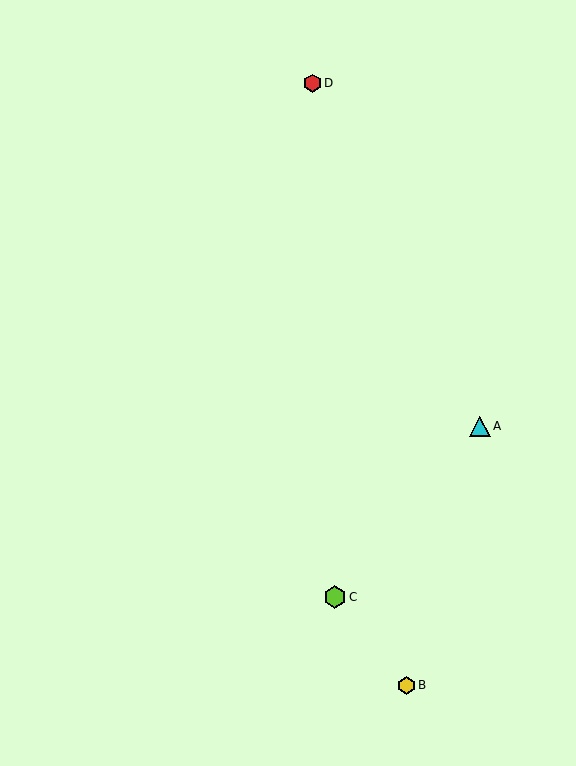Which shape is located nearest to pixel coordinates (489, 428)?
The cyan triangle (labeled A) at (480, 426) is nearest to that location.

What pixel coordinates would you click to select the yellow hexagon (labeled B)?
Click at (406, 685) to select the yellow hexagon B.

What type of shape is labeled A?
Shape A is a cyan triangle.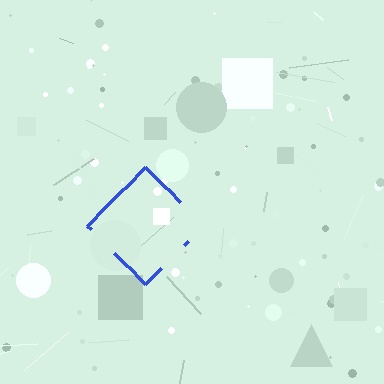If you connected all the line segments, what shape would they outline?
They would outline a diamond.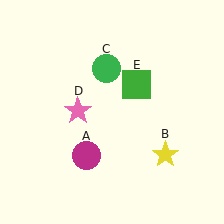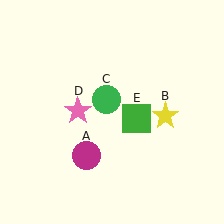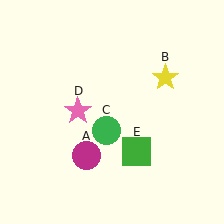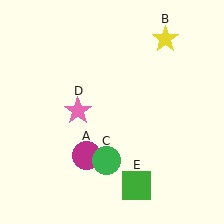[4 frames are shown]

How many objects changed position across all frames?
3 objects changed position: yellow star (object B), green circle (object C), green square (object E).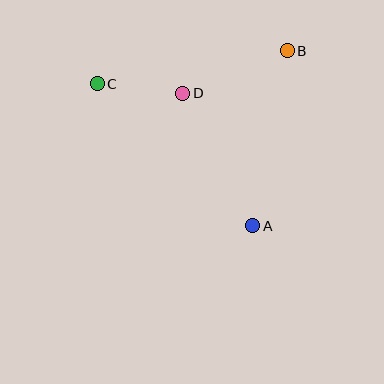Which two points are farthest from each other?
Points A and C are farthest from each other.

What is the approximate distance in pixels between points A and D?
The distance between A and D is approximately 150 pixels.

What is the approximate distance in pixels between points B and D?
The distance between B and D is approximately 112 pixels.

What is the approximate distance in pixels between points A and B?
The distance between A and B is approximately 178 pixels.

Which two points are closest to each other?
Points C and D are closest to each other.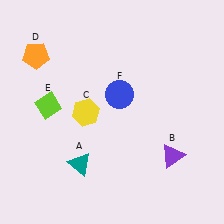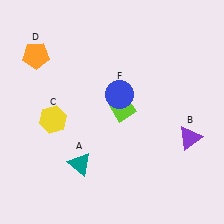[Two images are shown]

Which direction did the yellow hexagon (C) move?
The yellow hexagon (C) moved left.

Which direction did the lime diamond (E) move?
The lime diamond (E) moved right.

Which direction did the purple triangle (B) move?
The purple triangle (B) moved up.